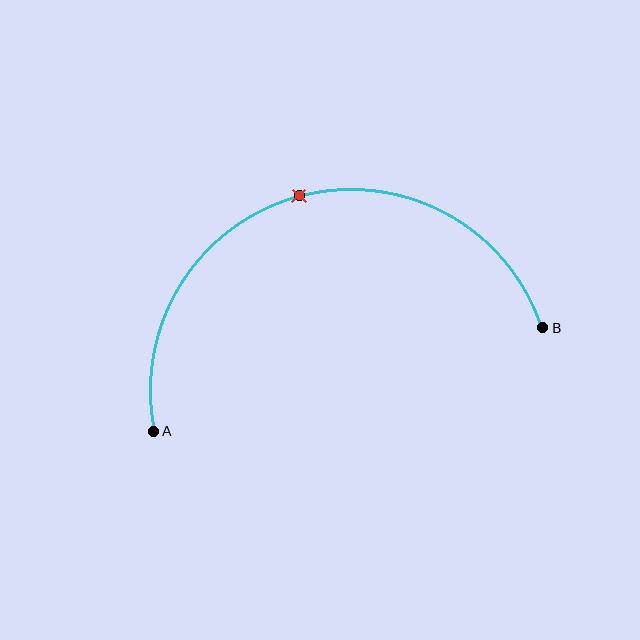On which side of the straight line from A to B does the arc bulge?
The arc bulges above the straight line connecting A and B.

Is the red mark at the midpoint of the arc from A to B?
Yes. The red mark lies on the arc at equal arc-length from both A and B — it is the arc midpoint.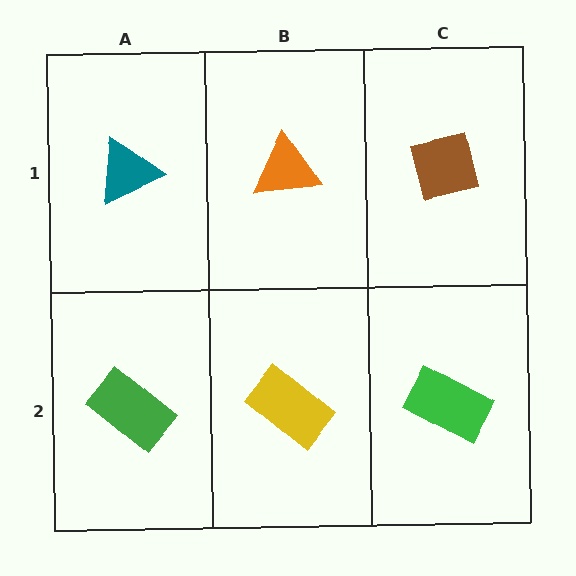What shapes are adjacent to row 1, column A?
A green rectangle (row 2, column A), an orange triangle (row 1, column B).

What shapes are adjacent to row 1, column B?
A yellow rectangle (row 2, column B), a teal triangle (row 1, column A), a brown square (row 1, column C).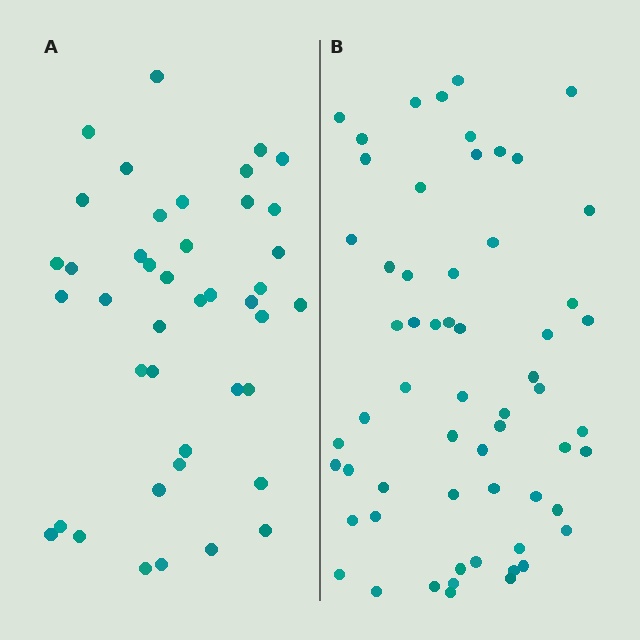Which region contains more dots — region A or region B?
Region B (the right region) has more dots.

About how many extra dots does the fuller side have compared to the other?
Region B has approximately 20 more dots than region A.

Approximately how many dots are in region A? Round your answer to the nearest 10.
About 40 dots. (The exact count is 42, which rounds to 40.)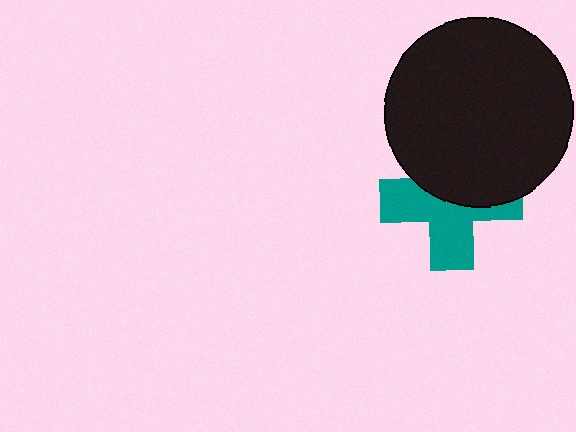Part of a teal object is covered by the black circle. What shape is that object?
It is a cross.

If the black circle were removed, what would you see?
You would see the complete teal cross.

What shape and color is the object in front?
The object in front is a black circle.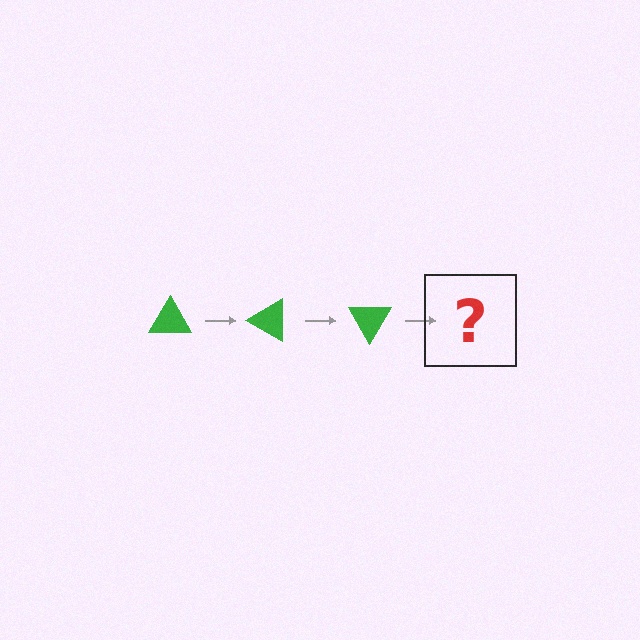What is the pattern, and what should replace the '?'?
The pattern is that the triangle rotates 30 degrees each step. The '?' should be a green triangle rotated 90 degrees.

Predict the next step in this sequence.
The next step is a green triangle rotated 90 degrees.